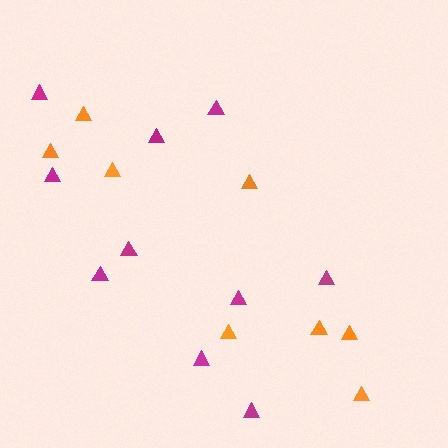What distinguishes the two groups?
There are 2 groups: one group of magenta triangles (10) and one group of orange triangles (8).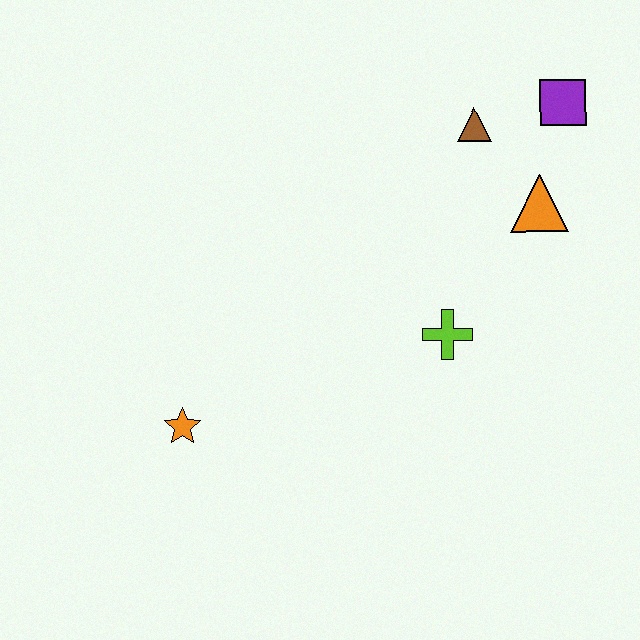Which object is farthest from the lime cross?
The orange star is farthest from the lime cross.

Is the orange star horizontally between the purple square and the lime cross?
No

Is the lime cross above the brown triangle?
No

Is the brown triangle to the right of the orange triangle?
No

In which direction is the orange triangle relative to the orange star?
The orange triangle is to the right of the orange star.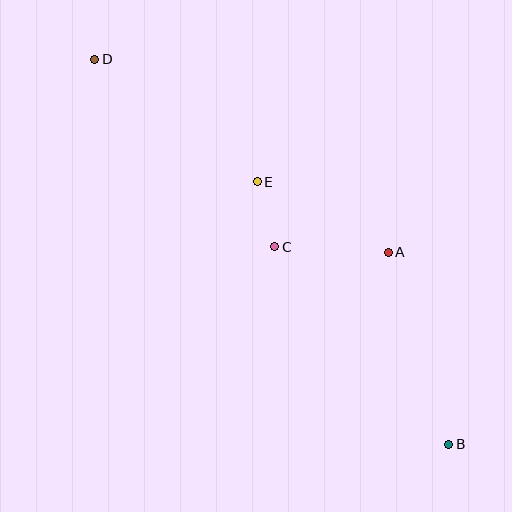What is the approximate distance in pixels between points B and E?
The distance between B and E is approximately 325 pixels.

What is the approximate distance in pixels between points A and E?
The distance between A and E is approximately 149 pixels.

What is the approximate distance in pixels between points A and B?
The distance between A and B is approximately 201 pixels.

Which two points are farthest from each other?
Points B and D are farthest from each other.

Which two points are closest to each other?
Points C and E are closest to each other.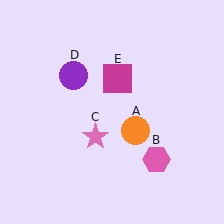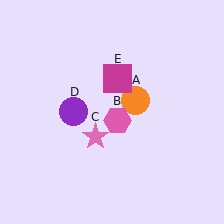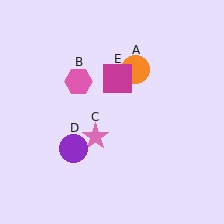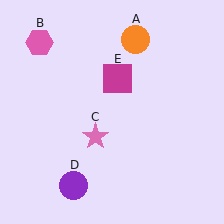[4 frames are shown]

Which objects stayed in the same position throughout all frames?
Pink star (object C) and magenta square (object E) remained stationary.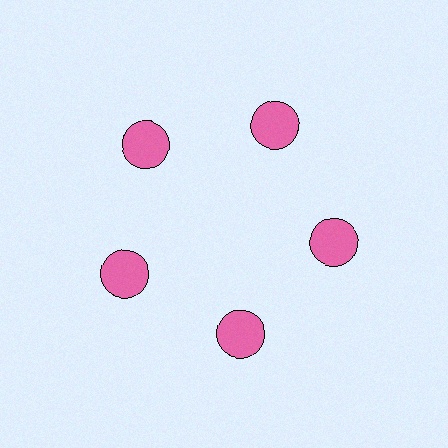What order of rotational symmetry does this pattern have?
This pattern has 5-fold rotational symmetry.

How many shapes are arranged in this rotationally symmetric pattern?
There are 5 shapes, arranged in 5 groups of 1.